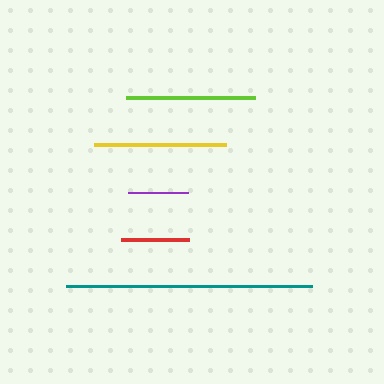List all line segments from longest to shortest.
From longest to shortest: teal, yellow, lime, red, purple.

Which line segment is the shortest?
The purple line is the shortest at approximately 60 pixels.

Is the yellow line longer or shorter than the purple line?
The yellow line is longer than the purple line.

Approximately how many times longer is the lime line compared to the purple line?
The lime line is approximately 2.2 times the length of the purple line.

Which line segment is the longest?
The teal line is the longest at approximately 246 pixels.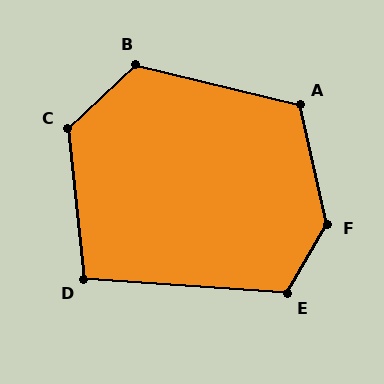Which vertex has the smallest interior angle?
D, at approximately 100 degrees.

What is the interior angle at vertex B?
Approximately 123 degrees (obtuse).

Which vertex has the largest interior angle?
F, at approximately 137 degrees.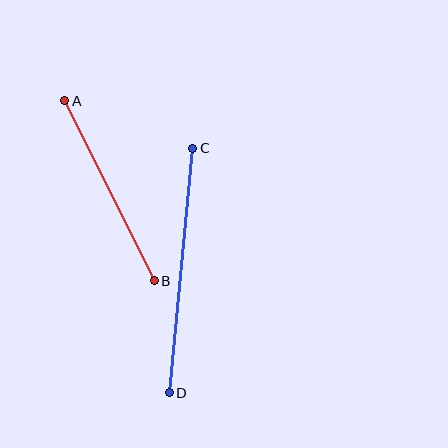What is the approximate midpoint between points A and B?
The midpoint is at approximately (109, 191) pixels.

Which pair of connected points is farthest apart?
Points C and D are farthest apart.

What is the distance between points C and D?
The distance is approximately 245 pixels.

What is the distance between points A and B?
The distance is approximately 201 pixels.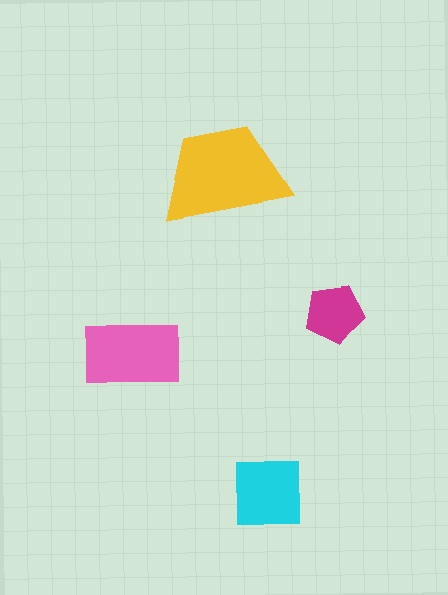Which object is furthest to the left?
The pink rectangle is leftmost.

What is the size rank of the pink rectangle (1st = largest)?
2nd.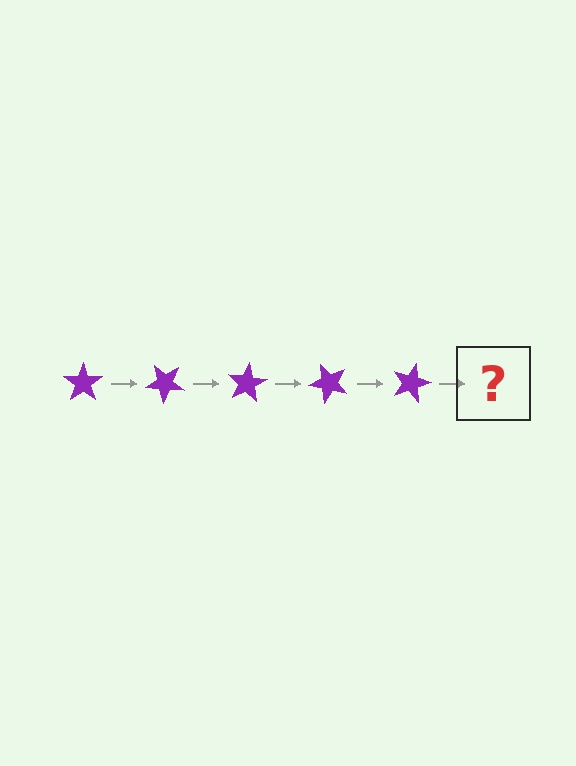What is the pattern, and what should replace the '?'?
The pattern is that the star rotates 40 degrees each step. The '?' should be a purple star rotated 200 degrees.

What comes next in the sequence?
The next element should be a purple star rotated 200 degrees.